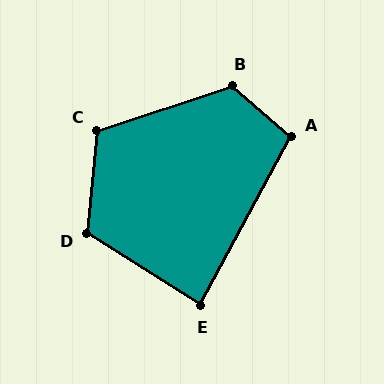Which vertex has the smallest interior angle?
E, at approximately 86 degrees.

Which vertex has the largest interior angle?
B, at approximately 121 degrees.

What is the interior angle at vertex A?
Approximately 103 degrees (obtuse).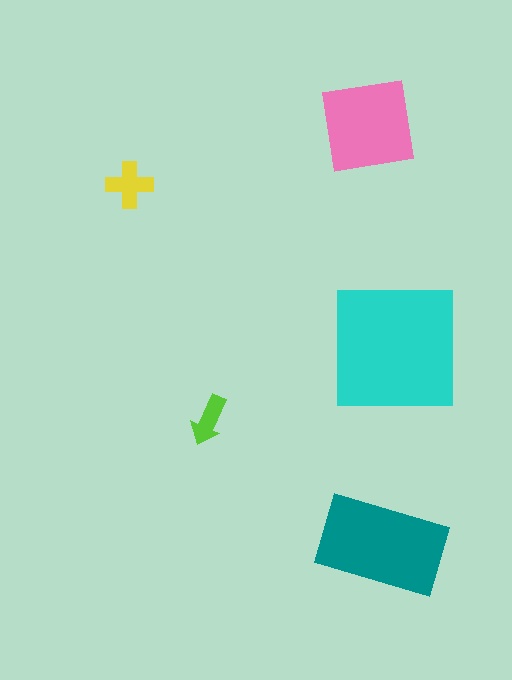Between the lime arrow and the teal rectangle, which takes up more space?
The teal rectangle.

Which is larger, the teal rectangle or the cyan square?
The cyan square.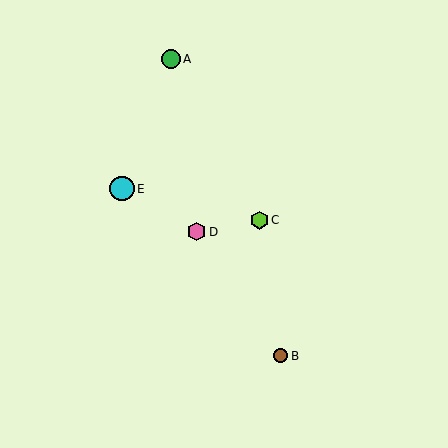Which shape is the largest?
The cyan circle (labeled E) is the largest.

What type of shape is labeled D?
Shape D is a pink hexagon.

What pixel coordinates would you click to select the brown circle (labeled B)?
Click at (280, 356) to select the brown circle B.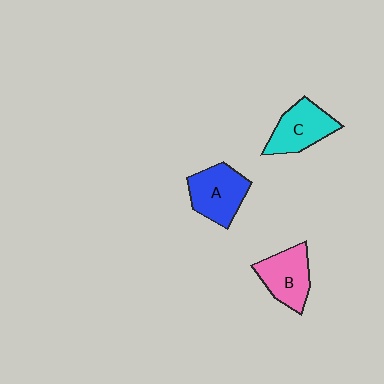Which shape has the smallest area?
Shape B (pink).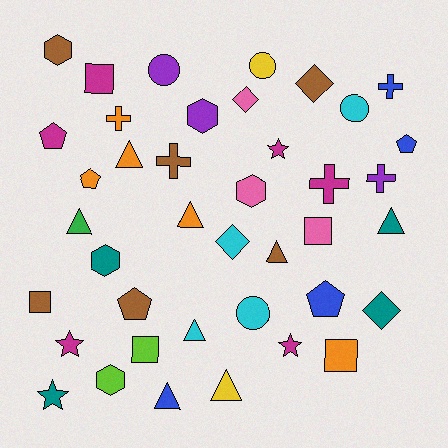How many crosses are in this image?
There are 5 crosses.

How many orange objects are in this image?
There are 5 orange objects.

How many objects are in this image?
There are 40 objects.